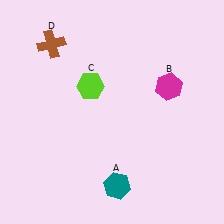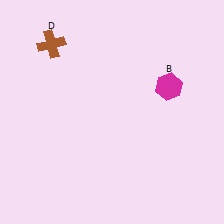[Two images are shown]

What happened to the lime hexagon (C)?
The lime hexagon (C) was removed in Image 2. It was in the top-left area of Image 1.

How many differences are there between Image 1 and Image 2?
There are 2 differences between the two images.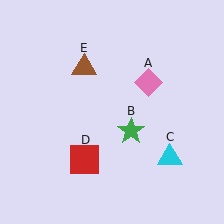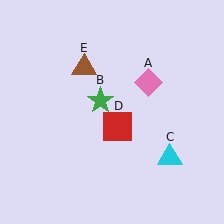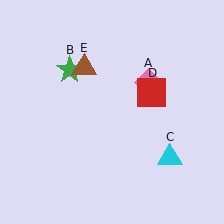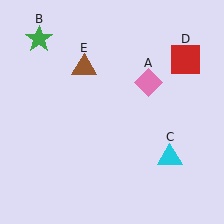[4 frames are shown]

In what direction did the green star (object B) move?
The green star (object B) moved up and to the left.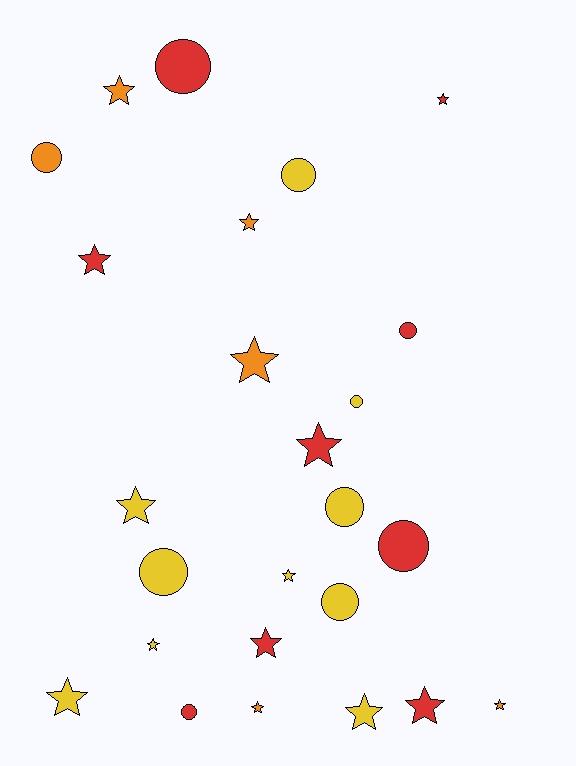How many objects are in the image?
There are 25 objects.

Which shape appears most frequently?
Star, with 15 objects.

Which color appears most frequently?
Yellow, with 10 objects.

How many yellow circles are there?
There are 5 yellow circles.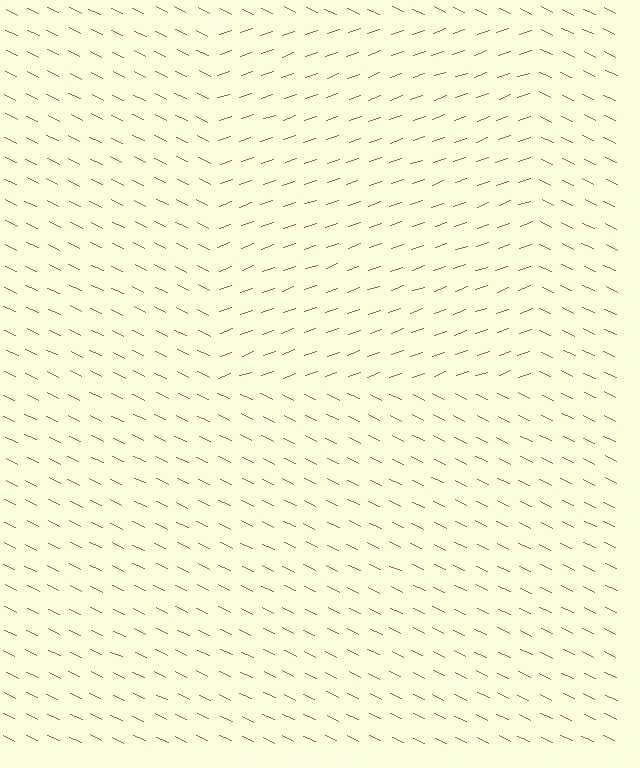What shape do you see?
I see a rectangle.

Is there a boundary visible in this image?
Yes, there is a texture boundary formed by a change in line orientation.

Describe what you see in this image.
The image is filled with small brown line segments. A rectangle region in the image has lines oriented differently from the surrounding lines, creating a visible texture boundary.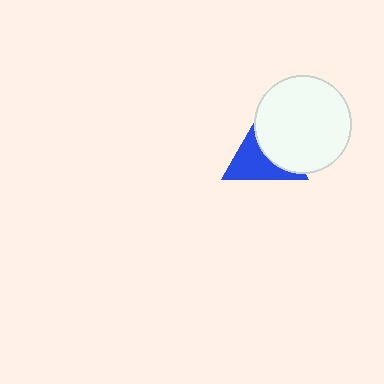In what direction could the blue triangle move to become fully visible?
The blue triangle could move toward the lower-left. That would shift it out from behind the white circle entirely.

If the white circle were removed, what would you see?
You would see the complete blue triangle.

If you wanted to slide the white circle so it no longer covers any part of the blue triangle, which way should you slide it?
Slide it toward the upper-right — that is the most direct way to separate the two shapes.